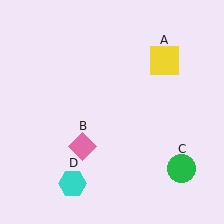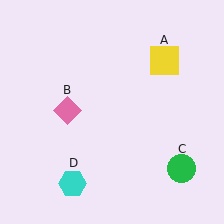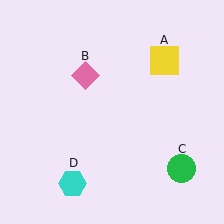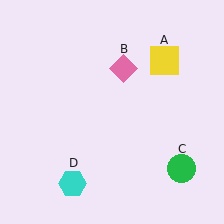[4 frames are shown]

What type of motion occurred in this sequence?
The pink diamond (object B) rotated clockwise around the center of the scene.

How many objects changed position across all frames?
1 object changed position: pink diamond (object B).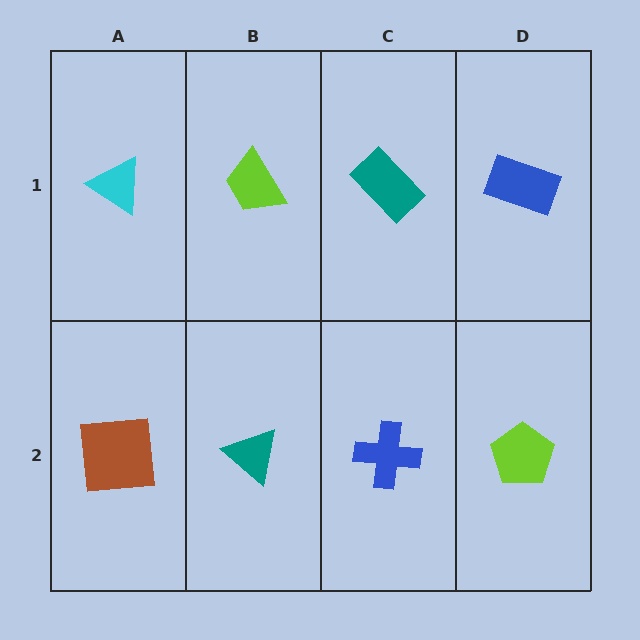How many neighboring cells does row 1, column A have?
2.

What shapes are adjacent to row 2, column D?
A blue rectangle (row 1, column D), a blue cross (row 2, column C).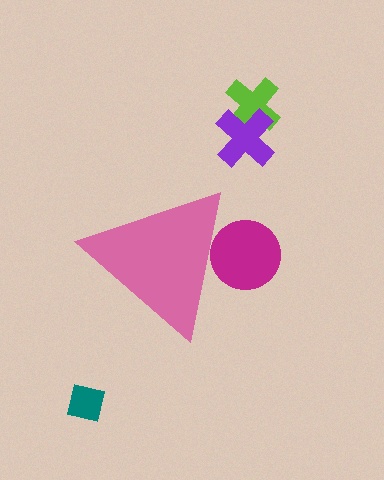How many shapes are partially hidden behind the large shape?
1 shape is partially hidden.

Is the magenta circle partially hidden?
Yes, the magenta circle is partially hidden behind the pink triangle.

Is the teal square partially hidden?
No, the teal square is fully visible.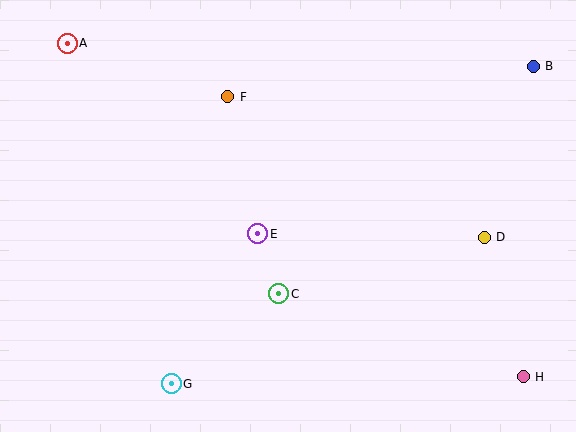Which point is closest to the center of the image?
Point E at (258, 234) is closest to the center.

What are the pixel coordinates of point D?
Point D is at (484, 237).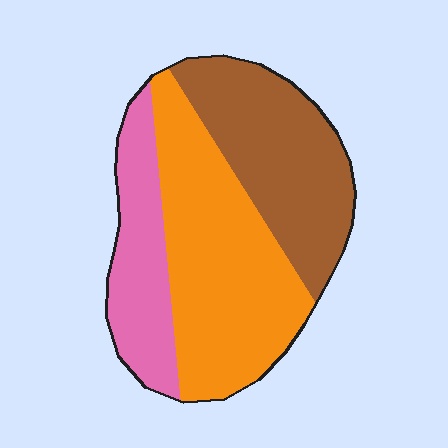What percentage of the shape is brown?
Brown covers about 35% of the shape.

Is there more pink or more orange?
Orange.